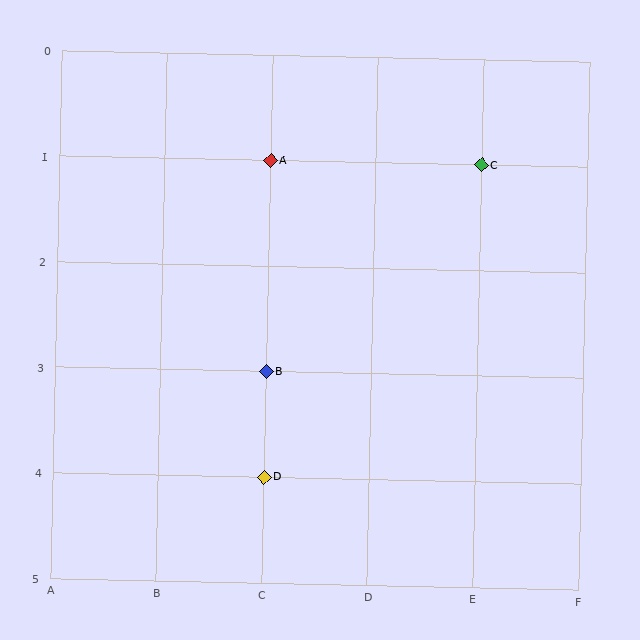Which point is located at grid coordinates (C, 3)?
Point B is at (C, 3).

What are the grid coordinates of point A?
Point A is at grid coordinates (C, 1).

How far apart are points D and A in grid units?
Points D and A are 3 rows apart.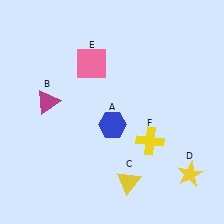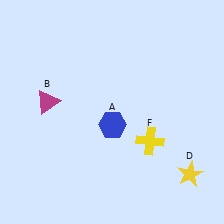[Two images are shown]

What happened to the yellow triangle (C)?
The yellow triangle (C) was removed in Image 2. It was in the bottom-right area of Image 1.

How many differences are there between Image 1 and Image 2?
There are 2 differences between the two images.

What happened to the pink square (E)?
The pink square (E) was removed in Image 2. It was in the top-left area of Image 1.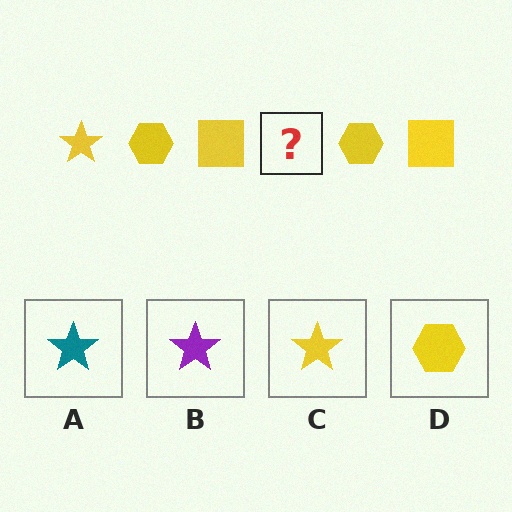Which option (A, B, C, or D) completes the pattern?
C.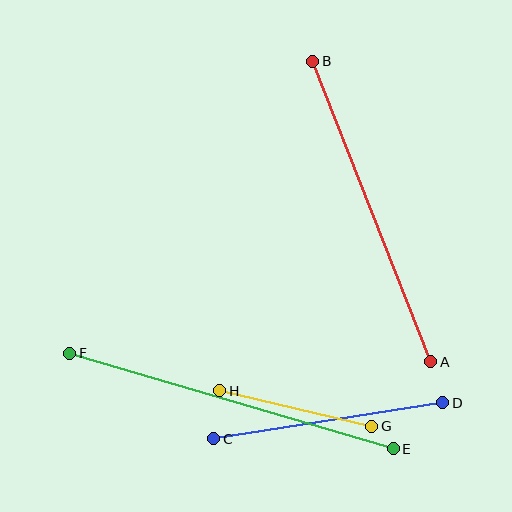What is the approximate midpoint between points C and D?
The midpoint is at approximately (328, 421) pixels.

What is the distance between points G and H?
The distance is approximately 156 pixels.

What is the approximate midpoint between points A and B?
The midpoint is at approximately (372, 212) pixels.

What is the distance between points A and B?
The distance is approximately 323 pixels.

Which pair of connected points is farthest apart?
Points E and F are farthest apart.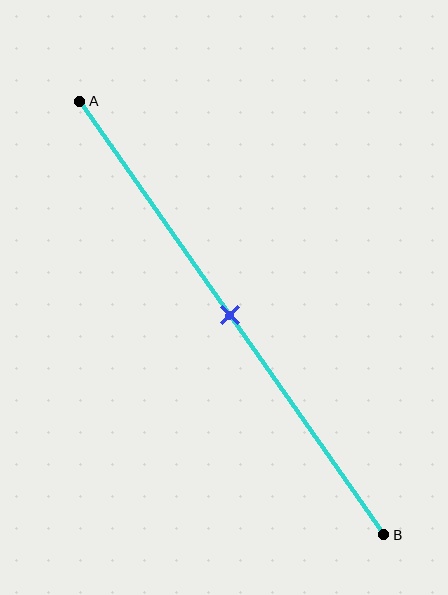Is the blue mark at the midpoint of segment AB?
Yes, the mark is approximately at the midpoint.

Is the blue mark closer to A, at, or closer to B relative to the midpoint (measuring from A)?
The blue mark is approximately at the midpoint of segment AB.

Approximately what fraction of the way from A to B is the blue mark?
The blue mark is approximately 50% of the way from A to B.